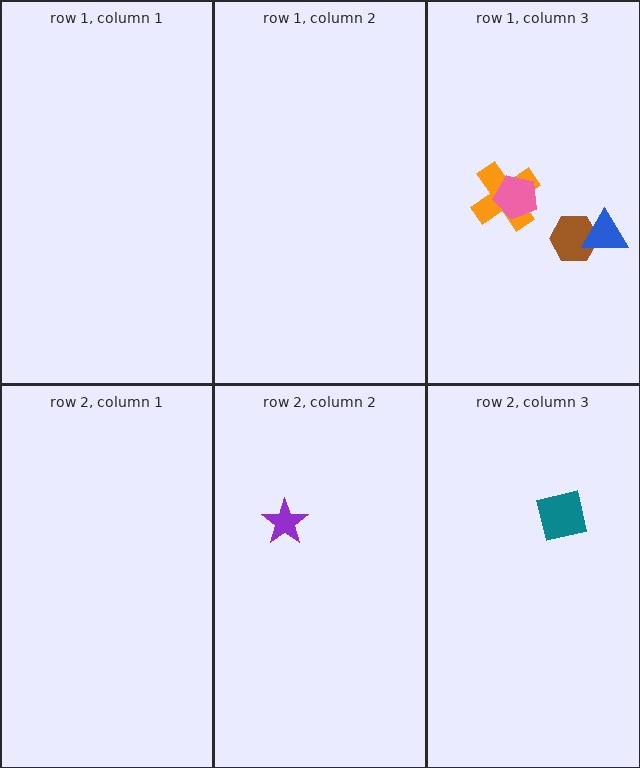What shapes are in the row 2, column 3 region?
The teal square.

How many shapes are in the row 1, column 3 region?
4.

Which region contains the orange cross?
The row 1, column 3 region.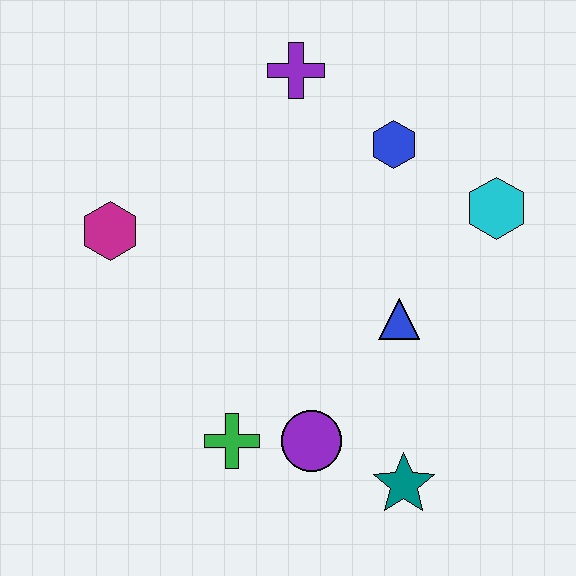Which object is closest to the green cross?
The purple circle is closest to the green cross.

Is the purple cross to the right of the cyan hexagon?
No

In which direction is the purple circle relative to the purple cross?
The purple circle is below the purple cross.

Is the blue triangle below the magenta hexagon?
Yes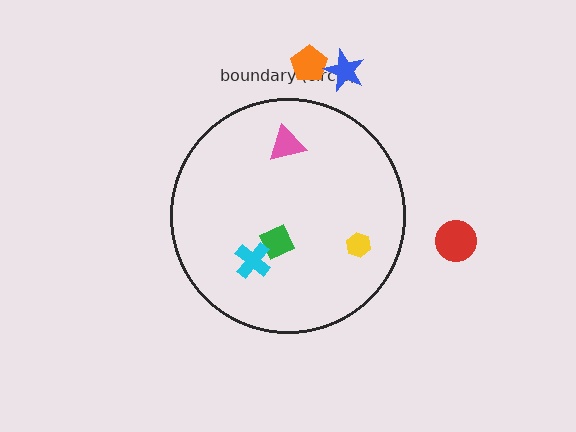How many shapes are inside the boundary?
4 inside, 3 outside.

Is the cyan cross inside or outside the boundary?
Inside.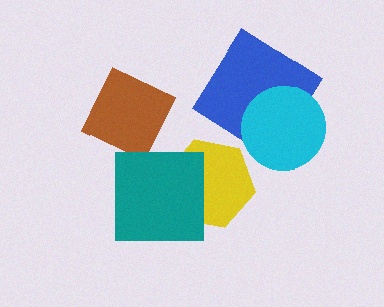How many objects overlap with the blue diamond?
1 object overlaps with the blue diamond.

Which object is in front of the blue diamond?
The cyan circle is in front of the blue diamond.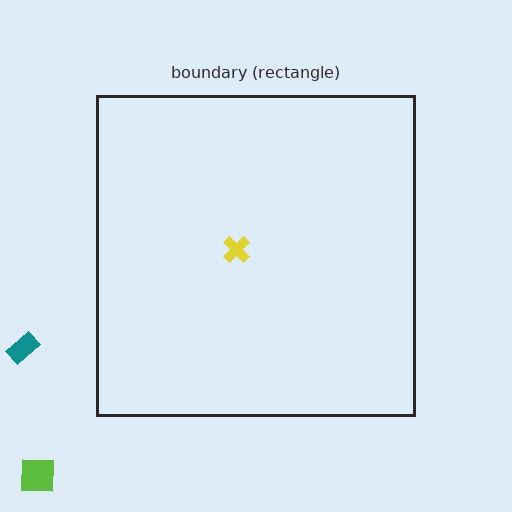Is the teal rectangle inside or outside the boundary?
Outside.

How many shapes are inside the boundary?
1 inside, 2 outside.